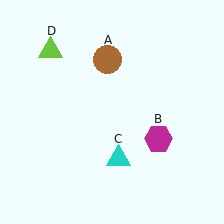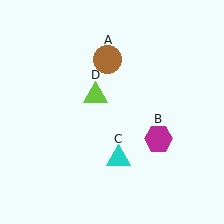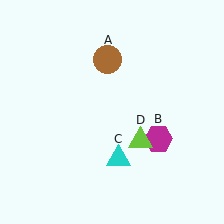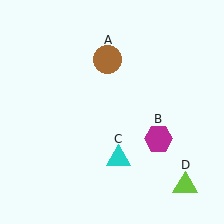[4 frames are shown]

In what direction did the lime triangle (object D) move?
The lime triangle (object D) moved down and to the right.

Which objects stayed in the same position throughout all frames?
Brown circle (object A) and magenta hexagon (object B) and cyan triangle (object C) remained stationary.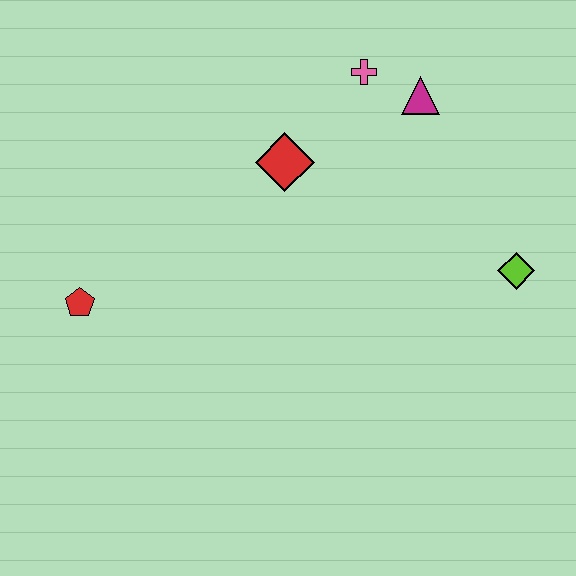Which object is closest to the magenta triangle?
The pink cross is closest to the magenta triangle.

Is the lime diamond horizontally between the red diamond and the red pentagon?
No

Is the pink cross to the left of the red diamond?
No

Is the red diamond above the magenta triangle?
No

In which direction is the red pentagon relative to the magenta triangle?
The red pentagon is to the left of the magenta triangle.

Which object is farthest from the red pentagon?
The lime diamond is farthest from the red pentagon.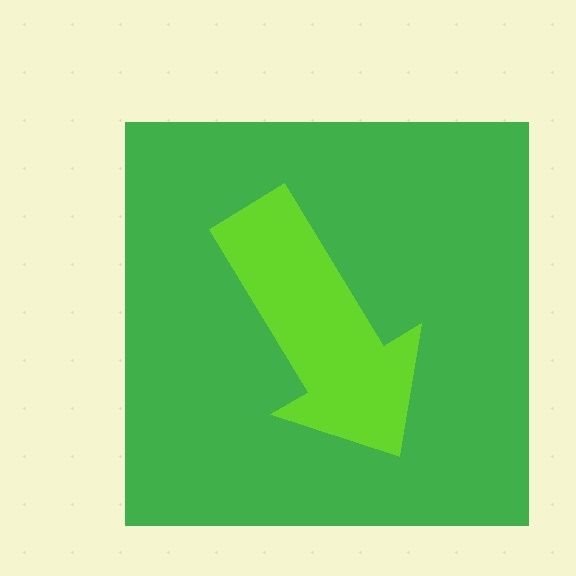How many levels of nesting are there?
2.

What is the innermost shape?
The lime arrow.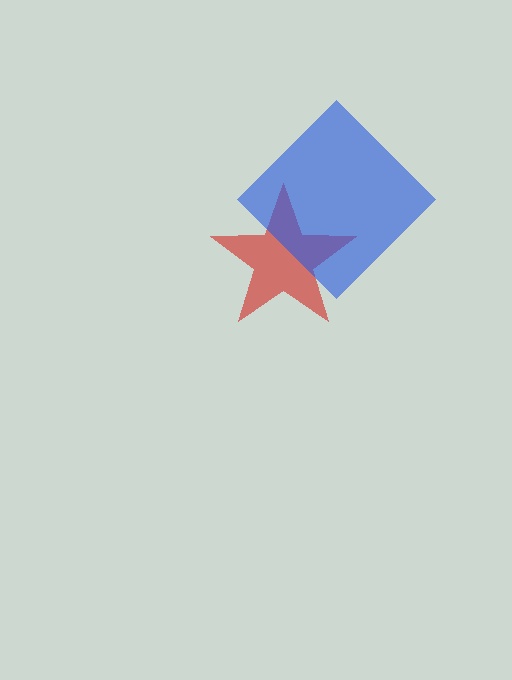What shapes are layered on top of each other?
The layered shapes are: a red star, a blue diamond.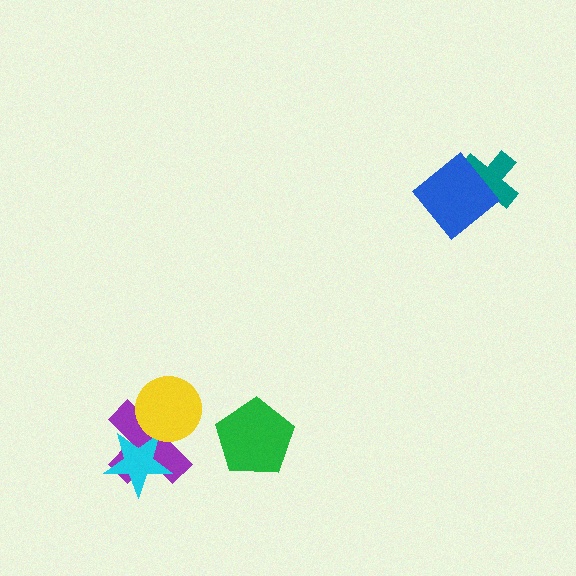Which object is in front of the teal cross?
The blue diamond is in front of the teal cross.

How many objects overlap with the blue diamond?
1 object overlaps with the blue diamond.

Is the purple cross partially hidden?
Yes, it is partially covered by another shape.